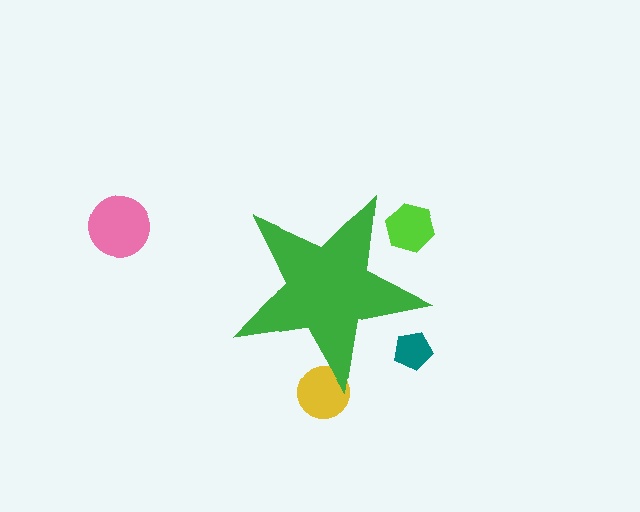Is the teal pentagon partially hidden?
Yes, the teal pentagon is partially hidden behind the green star.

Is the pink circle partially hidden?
No, the pink circle is fully visible.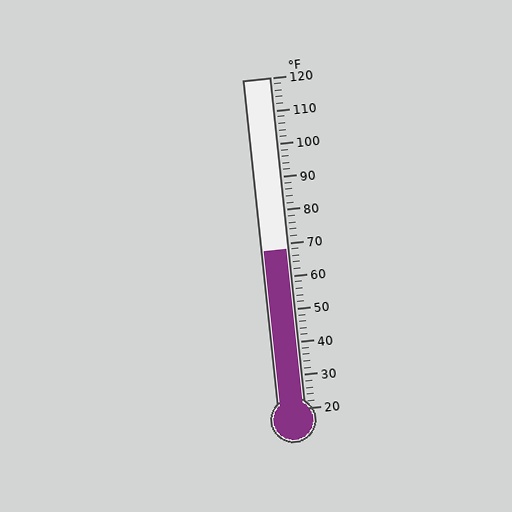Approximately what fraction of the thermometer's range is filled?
The thermometer is filled to approximately 50% of its range.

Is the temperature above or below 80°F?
The temperature is below 80°F.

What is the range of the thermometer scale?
The thermometer scale ranges from 20°F to 120°F.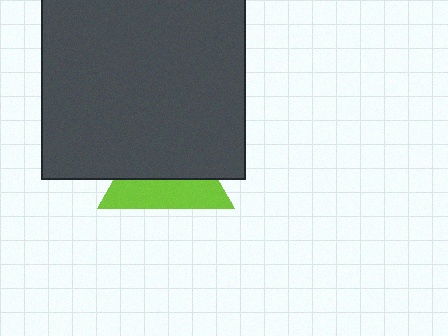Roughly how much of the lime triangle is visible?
A small part of it is visible (roughly 43%).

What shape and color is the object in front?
The object in front is a dark gray square.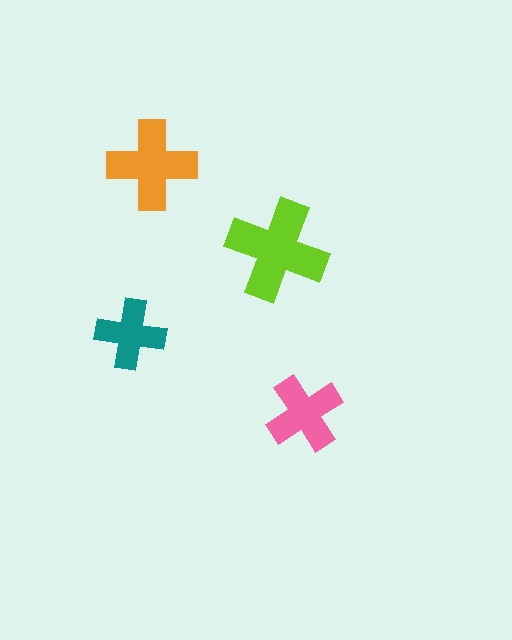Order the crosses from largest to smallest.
the lime one, the orange one, the pink one, the teal one.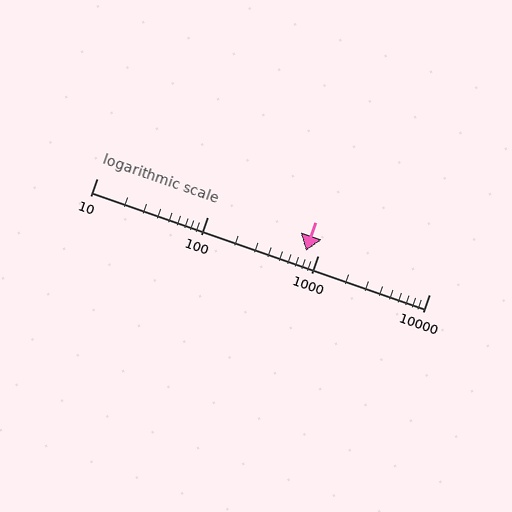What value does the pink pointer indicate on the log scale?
The pointer indicates approximately 770.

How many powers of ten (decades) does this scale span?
The scale spans 3 decades, from 10 to 10000.